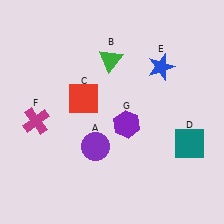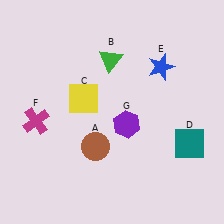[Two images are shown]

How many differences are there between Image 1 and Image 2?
There are 2 differences between the two images.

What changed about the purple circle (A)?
In Image 1, A is purple. In Image 2, it changed to brown.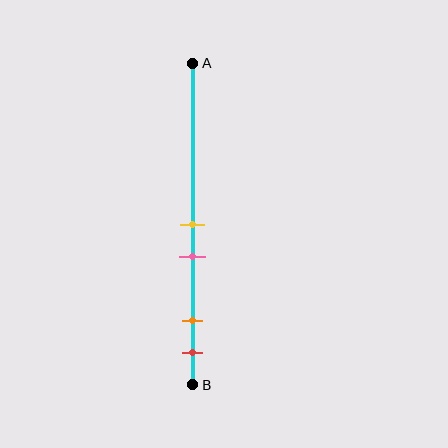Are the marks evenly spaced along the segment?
No, the marks are not evenly spaced.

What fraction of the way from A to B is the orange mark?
The orange mark is approximately 80% (0.8) of the way from A to B.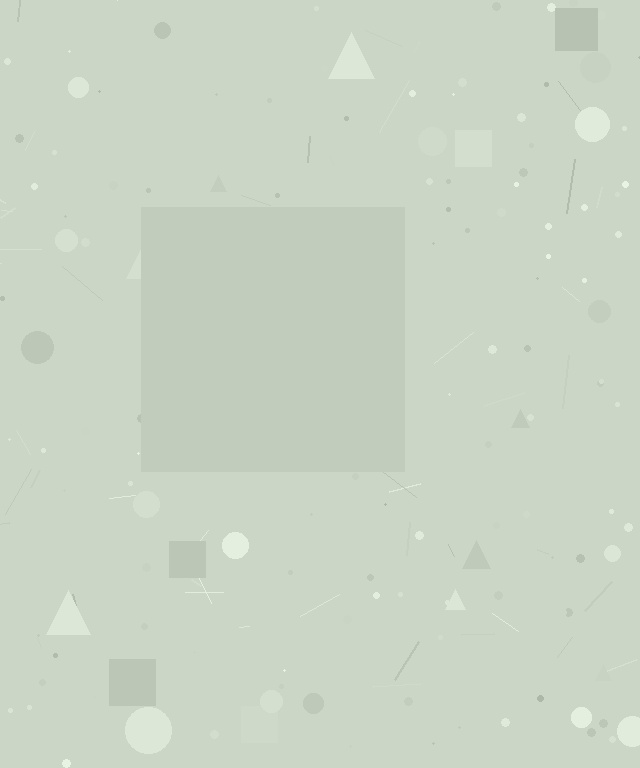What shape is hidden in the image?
A square is hidden in the image.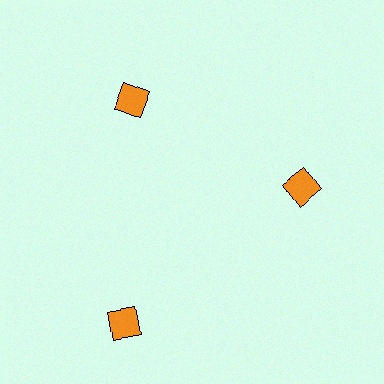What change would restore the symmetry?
The symmetry would be restored by moving it inward, back onto the ring so that all 3 squares sit at equal angles and equal distance from the center.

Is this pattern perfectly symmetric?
No. The 3 orange squares are arranged in a ring, but one element near the 7 o'clock position is pushed outward from the center, breaking the 3-fold rotational symmetry.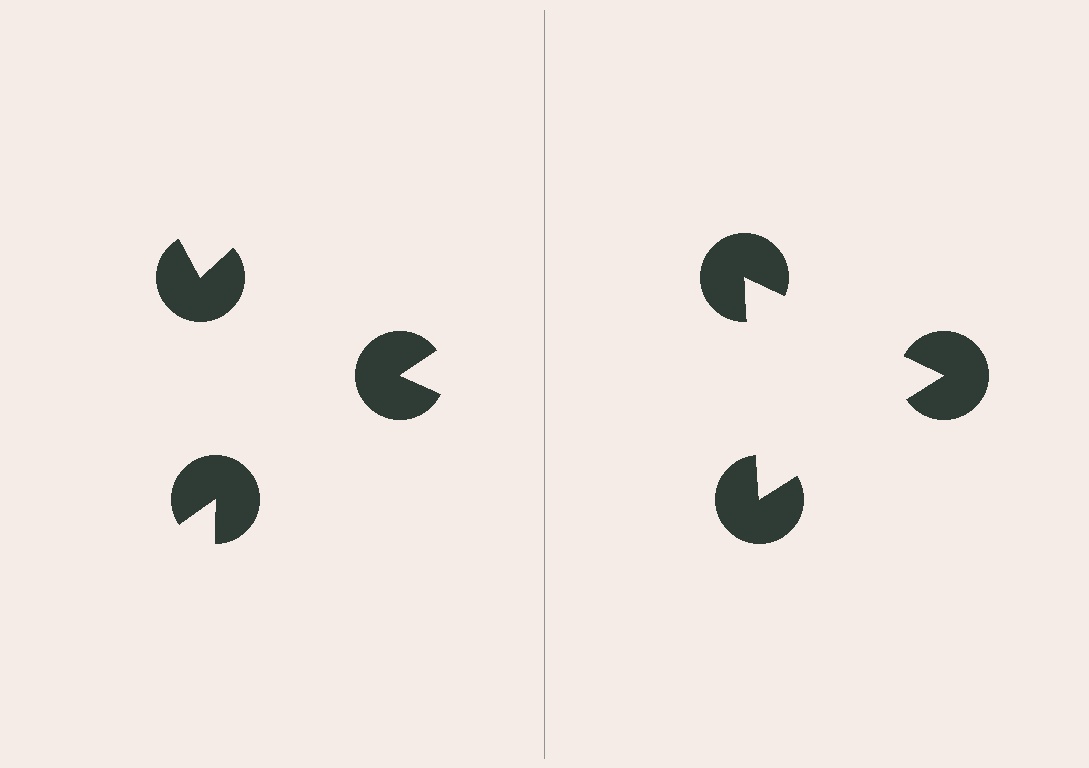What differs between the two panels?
The pac-man discs are positioned identically on both sides; only the wedge orientations differ. On the right they align to a triangle; on the left they are misaligned.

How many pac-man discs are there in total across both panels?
6 — 3 on each side.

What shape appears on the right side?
An illusory triangle.